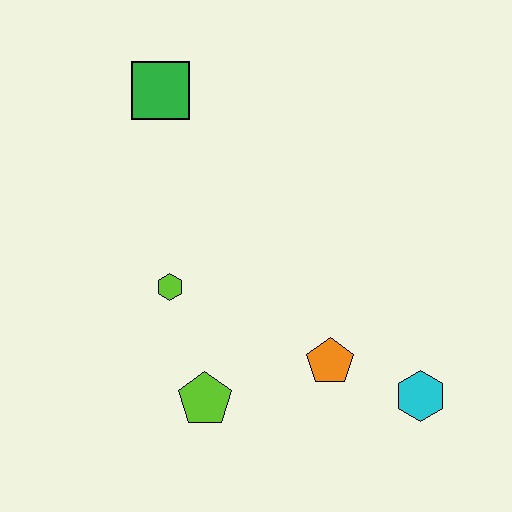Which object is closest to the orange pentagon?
The cyan hexagon is closest to the orange pentagon.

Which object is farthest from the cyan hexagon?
The green square is farthest from the cyan hexagon.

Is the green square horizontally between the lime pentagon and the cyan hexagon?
No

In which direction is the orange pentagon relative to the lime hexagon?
The orange pentagon is to the right of the lime hexagon.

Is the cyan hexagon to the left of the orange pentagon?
No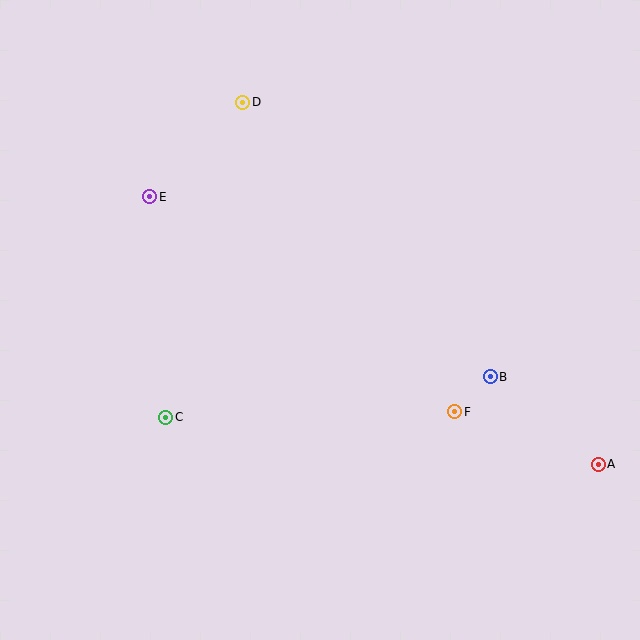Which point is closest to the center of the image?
Point F at (455, 412) is closest to the center.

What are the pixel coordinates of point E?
Point E is at (150, 197).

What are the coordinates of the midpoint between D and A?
The midpoint between D and A is at (421, 283).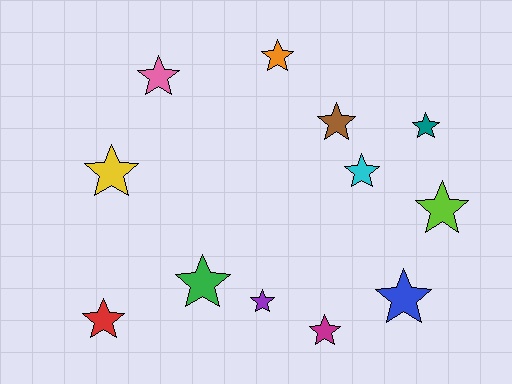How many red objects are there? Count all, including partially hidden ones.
There is 1 red object.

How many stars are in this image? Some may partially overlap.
There are 12 stars.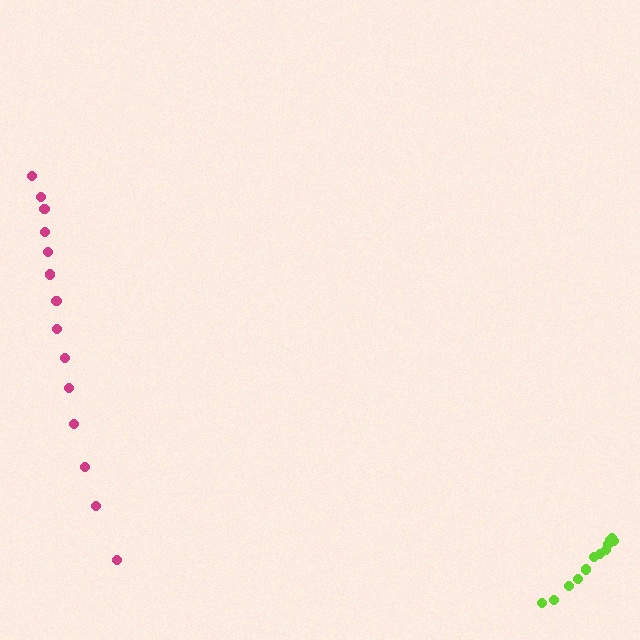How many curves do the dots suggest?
There are 2 distinct paths.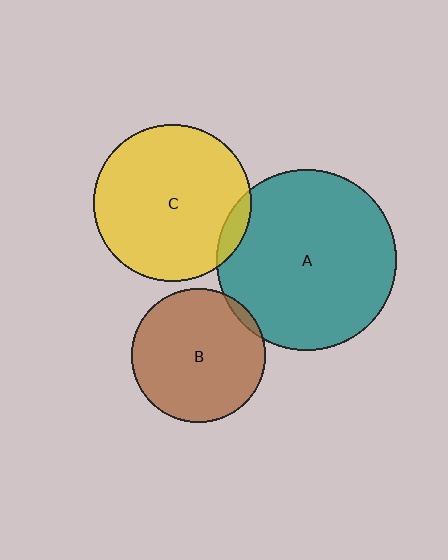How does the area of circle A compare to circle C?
Approximately 1.3 times.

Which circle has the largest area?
Circle A (teal).